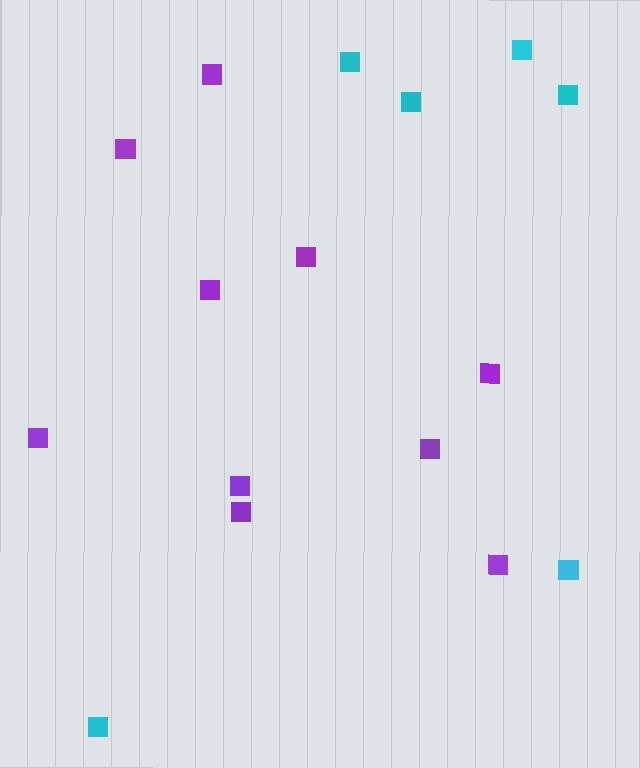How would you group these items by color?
There are 2 groups: one group of cyan squares (6) and one group of purple squares (10).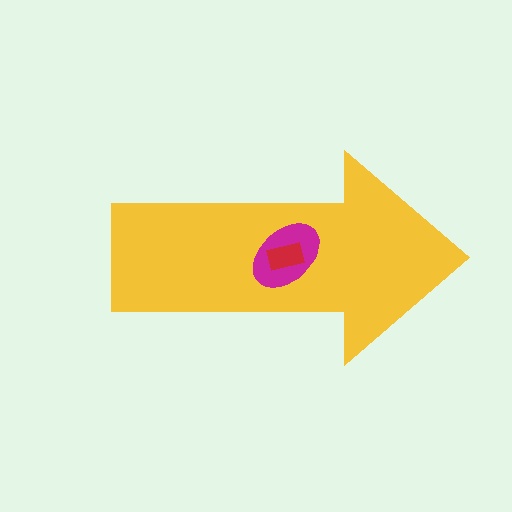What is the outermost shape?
The yellow arrow.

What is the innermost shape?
The red rectangle.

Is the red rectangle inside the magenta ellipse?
Yes.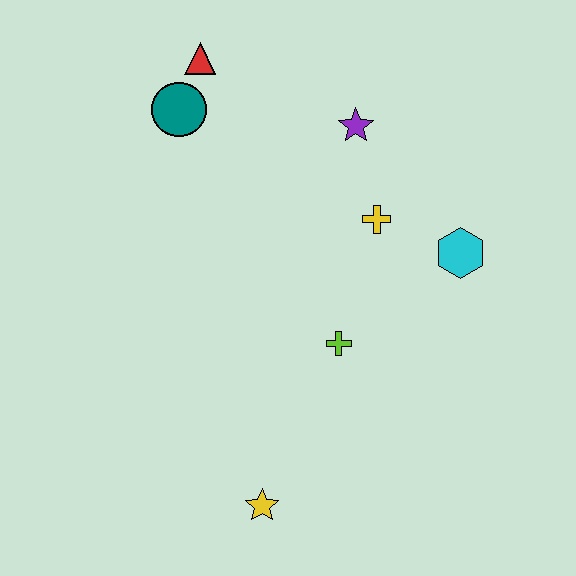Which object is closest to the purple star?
The yellow cross is closest to the purple star.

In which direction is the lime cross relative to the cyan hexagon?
The lime cross is to the left of the cyan hexagon.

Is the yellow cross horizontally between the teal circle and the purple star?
No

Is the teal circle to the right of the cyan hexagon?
No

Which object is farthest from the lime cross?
The red triangle is farthest from the lime cross.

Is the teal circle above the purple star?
Yes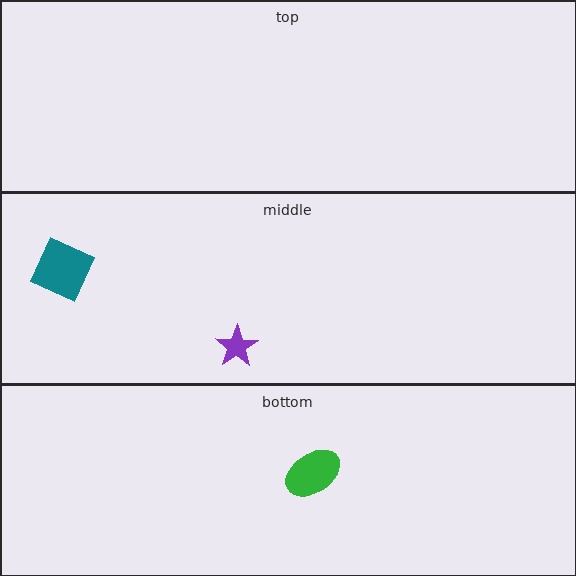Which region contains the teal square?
The middle region.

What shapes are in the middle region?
The teal square, the purple star.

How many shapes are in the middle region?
2.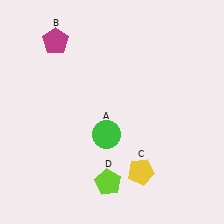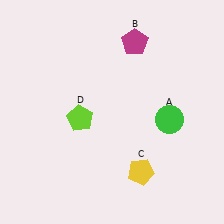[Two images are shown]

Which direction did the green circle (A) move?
The green circle (A) moved right.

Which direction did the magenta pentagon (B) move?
The magenta pentagon (B) moved right.